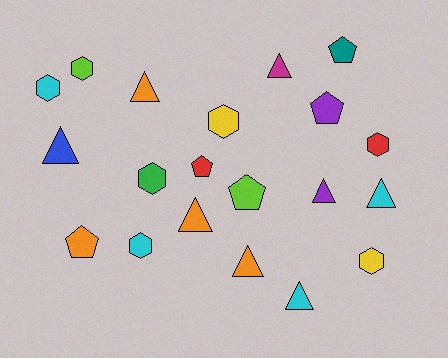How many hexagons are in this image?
There are 7 hexagons.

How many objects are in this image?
There are 20 objects.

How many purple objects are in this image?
There are 2 purple objects.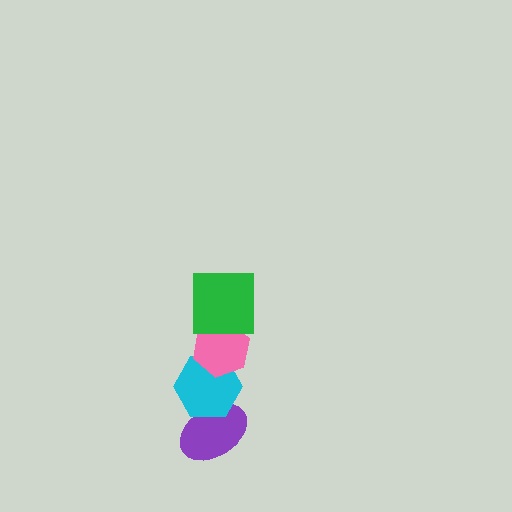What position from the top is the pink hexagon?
The pink hexagon is 2nd from the top.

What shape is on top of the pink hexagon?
The green square is on top of the pink hexagon.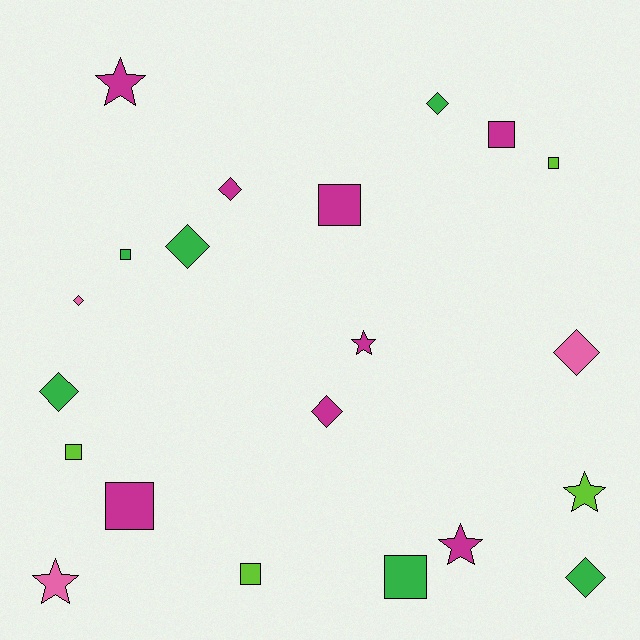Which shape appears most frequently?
Diamond, with 8 objects.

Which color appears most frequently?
Magenta, with 8 objects.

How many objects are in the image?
There are 21 objects.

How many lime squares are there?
There are 3 lime squares.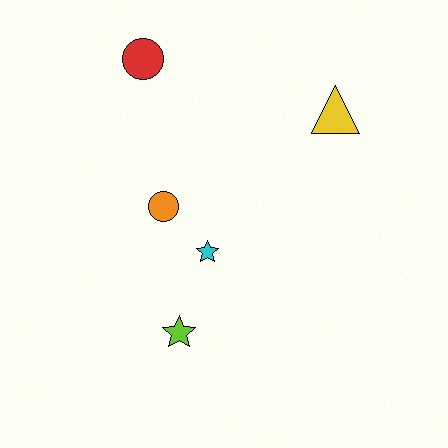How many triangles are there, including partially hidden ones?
There is 1 triangle.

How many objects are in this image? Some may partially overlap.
There are 5 objects.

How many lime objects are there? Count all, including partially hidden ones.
There is 1 lime object.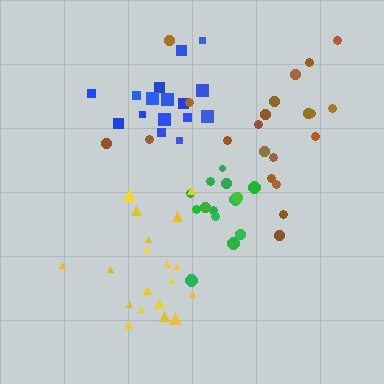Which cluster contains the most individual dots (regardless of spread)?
Brown (21).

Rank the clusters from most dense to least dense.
blue, green, yellow, brown.